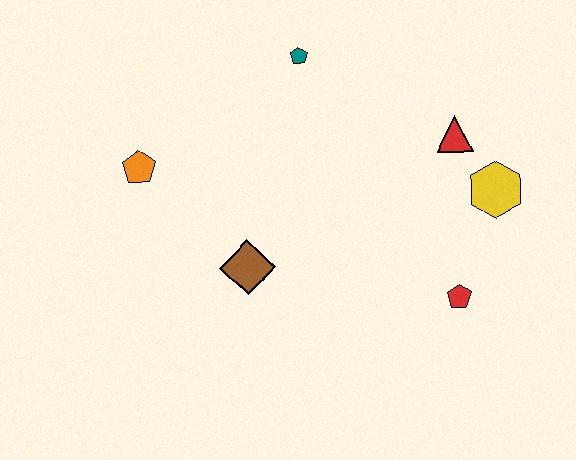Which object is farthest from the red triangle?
The orange pentagon is farthest from the red triangle.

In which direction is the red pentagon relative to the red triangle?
The red pentagon is below the red triangle.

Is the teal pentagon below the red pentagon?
No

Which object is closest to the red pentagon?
The yellow hexagon is closest to the red pentagon.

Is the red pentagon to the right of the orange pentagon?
Yes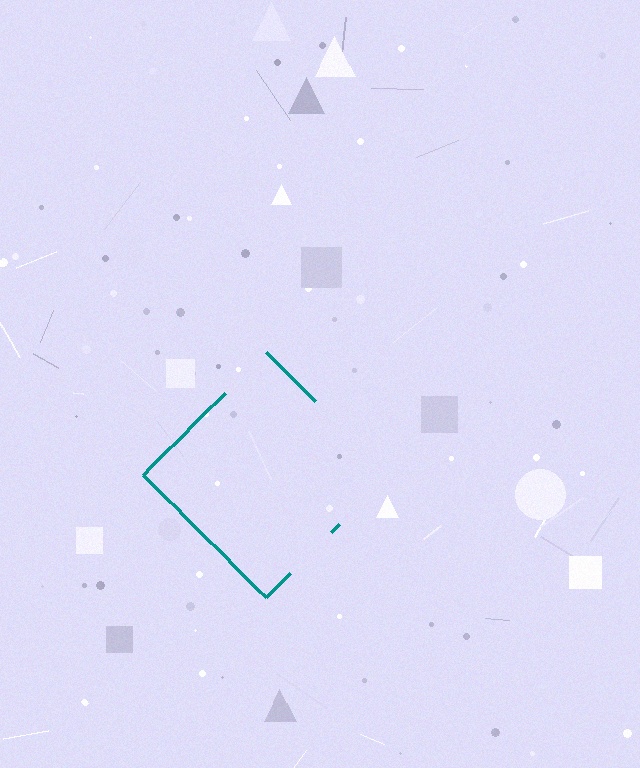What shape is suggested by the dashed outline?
The dashed outline suggests a diamond.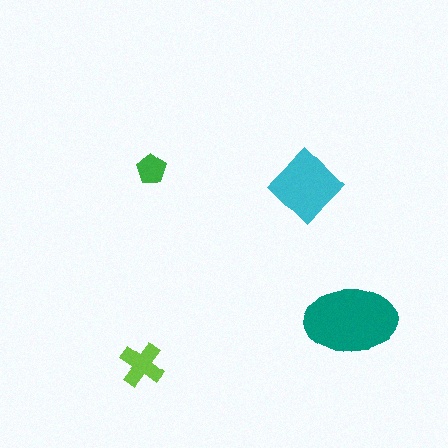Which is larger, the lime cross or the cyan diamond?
The cyan diamond.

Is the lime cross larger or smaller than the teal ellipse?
Smaller.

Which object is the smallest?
The green pentagon.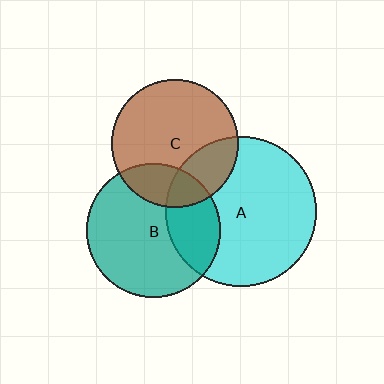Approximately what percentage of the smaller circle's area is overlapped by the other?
Approximately 20%.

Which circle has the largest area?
Circle A (cyan).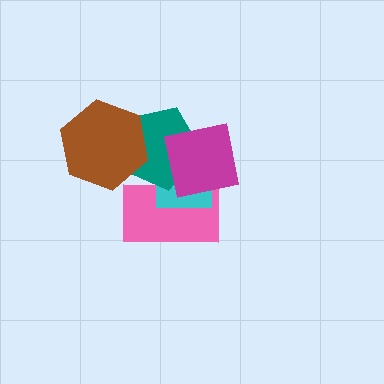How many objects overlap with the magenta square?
3 objects overlap with the magenta square.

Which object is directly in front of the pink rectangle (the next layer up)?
The cyan rectangle is directly in front of the pink rectangle.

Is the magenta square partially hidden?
No, no other shape covers it.